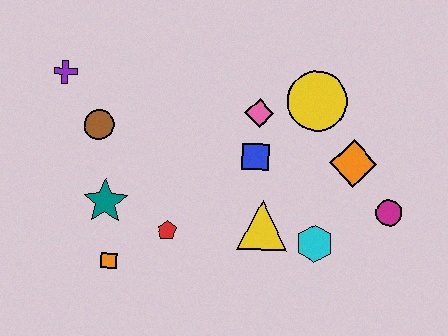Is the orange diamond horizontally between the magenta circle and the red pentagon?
Yes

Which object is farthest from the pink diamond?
The orange square is farthest from the pink diamond.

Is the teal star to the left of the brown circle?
No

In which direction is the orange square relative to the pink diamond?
The orange square is below the pink diamond.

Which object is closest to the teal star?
The orange square is closest to the teal star.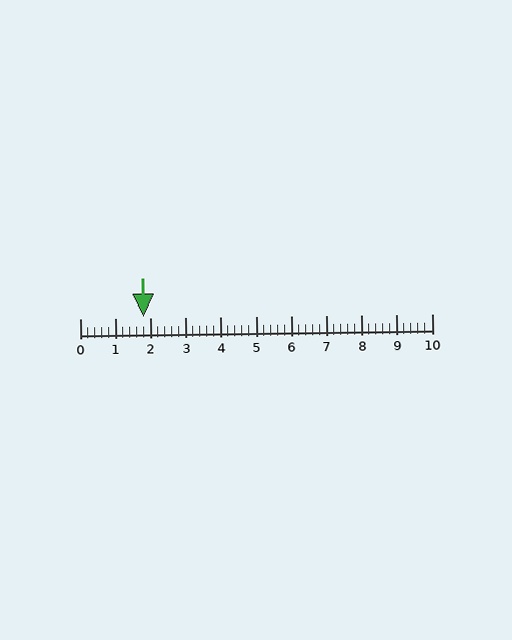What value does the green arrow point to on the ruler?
The green arrow points to approximately 1.8.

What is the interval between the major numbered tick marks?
The major tick marks are spaced 1 units apart.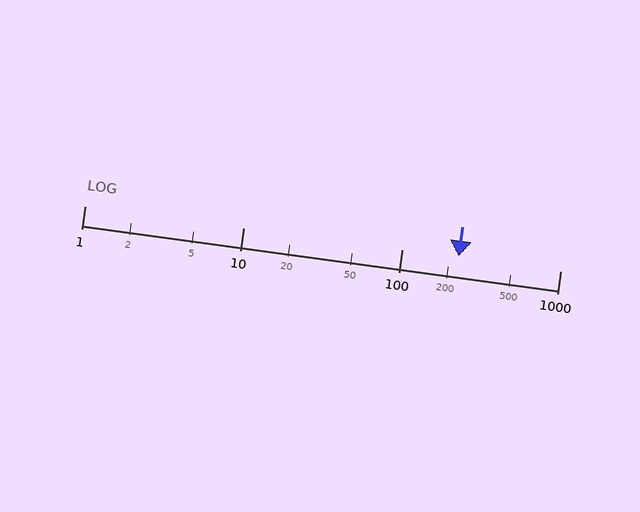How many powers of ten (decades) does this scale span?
The scale spans 3 decades, from 1 to 1000.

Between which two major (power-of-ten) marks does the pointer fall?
The pointer is between 100 and 1000.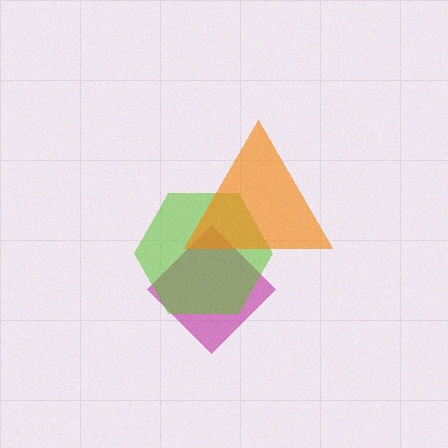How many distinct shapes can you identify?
There are 3 distinct shapes: a magenta diamond, a lime hexagon, an orange triangle.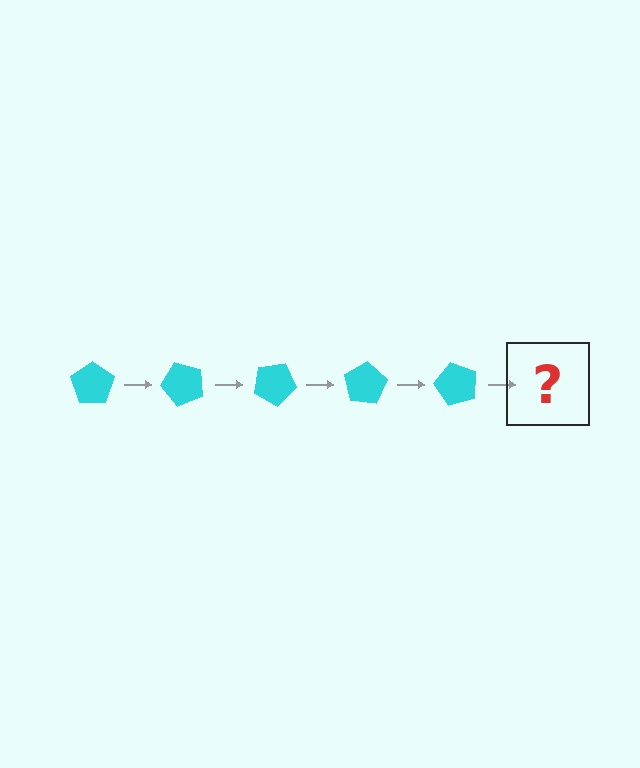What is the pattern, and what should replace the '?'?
The pattern is that the pentagon rotates 50 degrees each step. The '?' should be a cyan pentagon rotated 250 degrees.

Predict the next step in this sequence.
The next step is a cyan pentagon rotated 250 degrees.